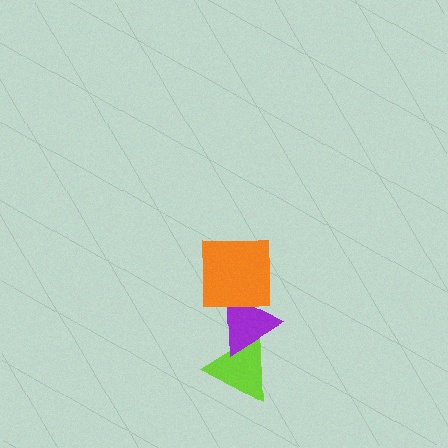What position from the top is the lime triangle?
The lime triangle is 3rd from the top.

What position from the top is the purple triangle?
The purple triangle is 2nd from the top.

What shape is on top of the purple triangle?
The orange square is on top of the purple triangle.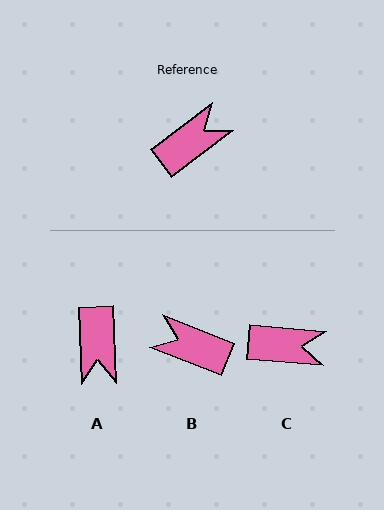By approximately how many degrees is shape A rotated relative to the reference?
Approximately 125 degrees clockwise.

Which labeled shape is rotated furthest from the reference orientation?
A, about 125 degrees away.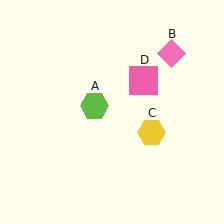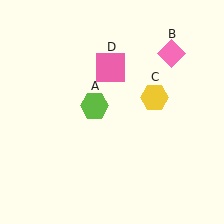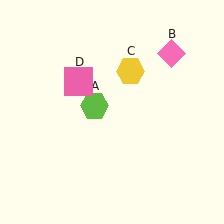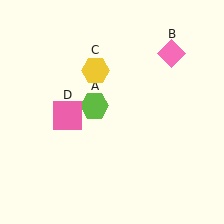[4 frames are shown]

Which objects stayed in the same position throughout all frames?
Lime hexagon (object A) and pink diamond (object B) remained stationary.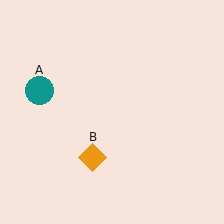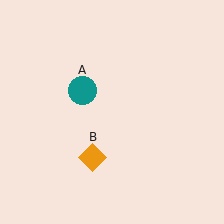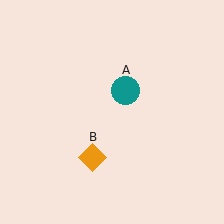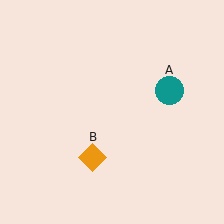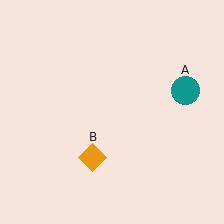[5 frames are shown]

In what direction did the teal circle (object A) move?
The teal circle (object A) moved right.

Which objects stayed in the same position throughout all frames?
Orange diamond (object B) remained stationary.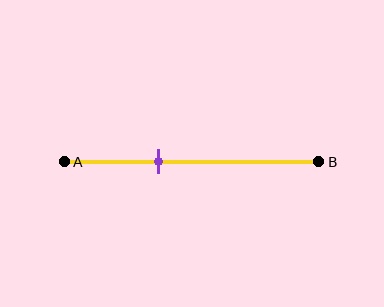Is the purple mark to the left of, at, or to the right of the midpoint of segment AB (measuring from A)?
The purple mark is to the left of the midpoint of segment AB.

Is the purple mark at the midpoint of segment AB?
No, the mark is at about 35% from A, not at the 50% midpoint.